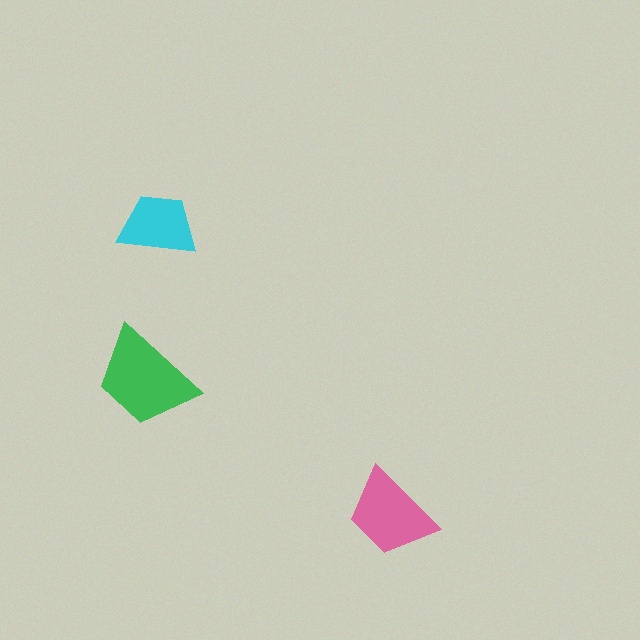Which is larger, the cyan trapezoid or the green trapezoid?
The green one.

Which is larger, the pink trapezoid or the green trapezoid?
The green one.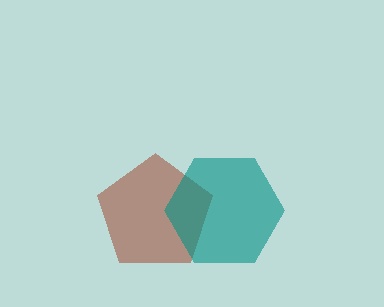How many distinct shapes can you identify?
There are 2 distinct shapes: a brown pentagon, a teal hexagon.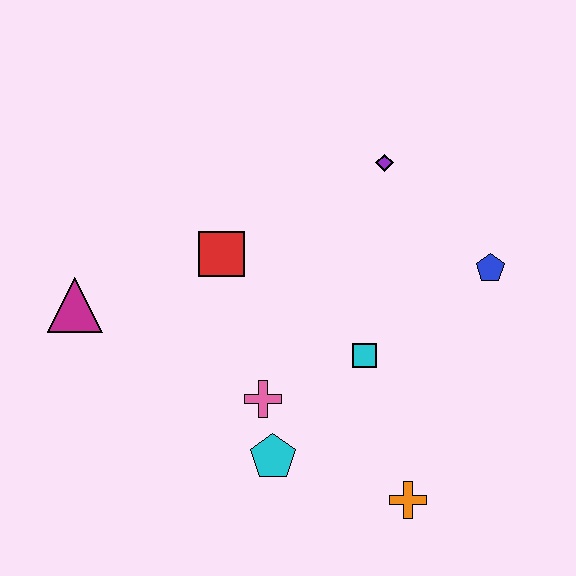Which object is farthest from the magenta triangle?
The blue pentagon is farthest from the magenta triangle.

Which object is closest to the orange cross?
The cyan pentagon is closest to the orange cross.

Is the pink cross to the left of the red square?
No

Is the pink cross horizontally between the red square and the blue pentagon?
Yes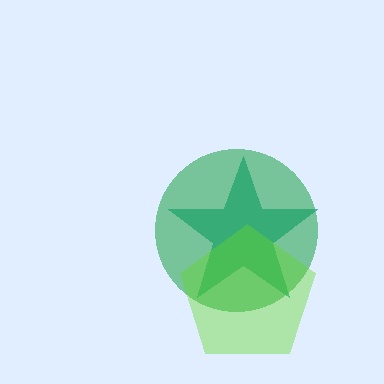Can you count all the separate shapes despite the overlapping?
Yes, there are 3 separate shapes.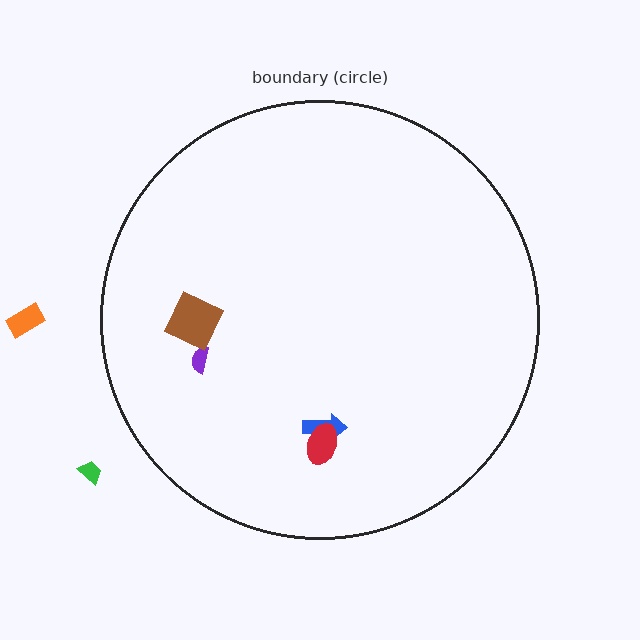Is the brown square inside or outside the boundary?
Inside.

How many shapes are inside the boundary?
4 inside, 2 outside.